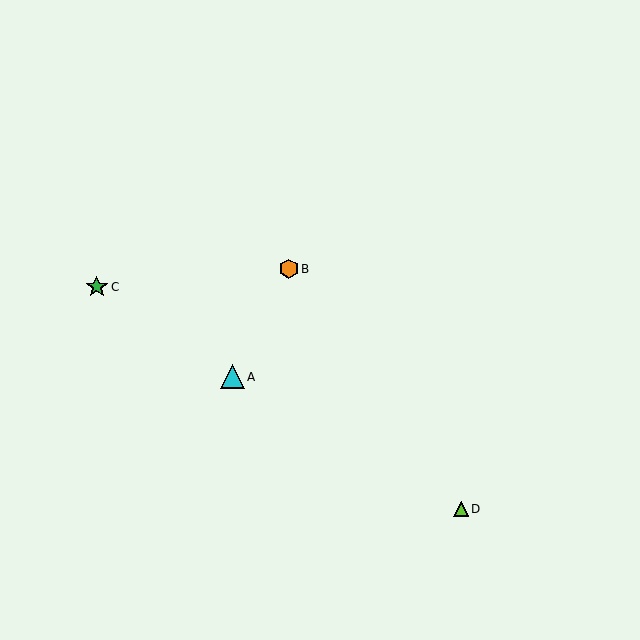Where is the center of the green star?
The center of the green star is at (97, 287).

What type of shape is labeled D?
Shape D is a lime triangle.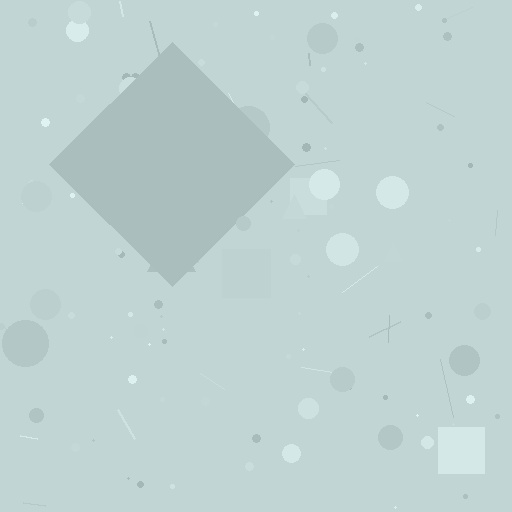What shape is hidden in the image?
A diamond is hidden in the image.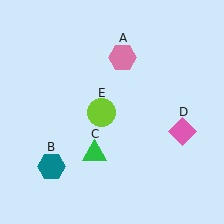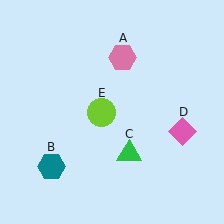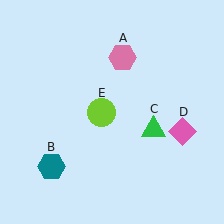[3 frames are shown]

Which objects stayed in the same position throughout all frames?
Pink hexagon (object A) and teal hexagon (object B) and pink diamond (object D) and lime circle (object E) remained stationary.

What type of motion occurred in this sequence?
The green triangle (object C) rotated counterclockwise around the center of the scene.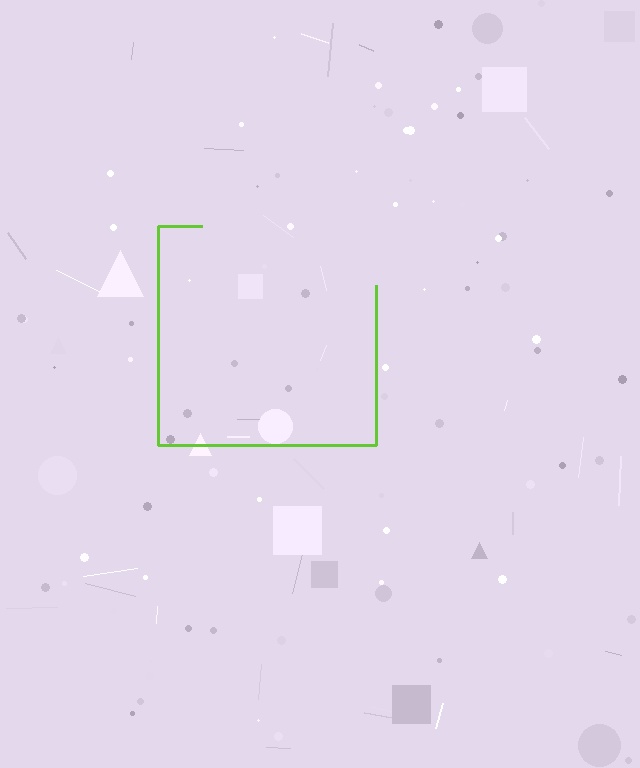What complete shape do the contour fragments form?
The contour fragments form a square.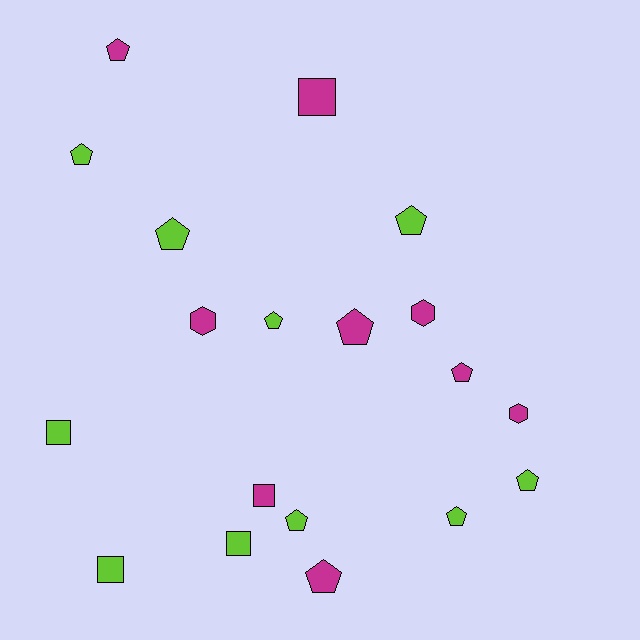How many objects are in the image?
There are 19 objects.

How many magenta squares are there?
There are 2 magenta squares.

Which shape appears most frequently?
Pentagon, with 11 objects.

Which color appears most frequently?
Lime, with 10 objects.